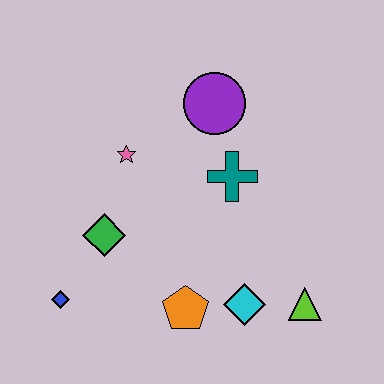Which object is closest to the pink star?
The green diamond is closest to the pink star.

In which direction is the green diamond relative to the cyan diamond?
The green diamond is to the left of the cyan diamond.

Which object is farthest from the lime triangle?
The blue diamond is farthest from the lime triangle.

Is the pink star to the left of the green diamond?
No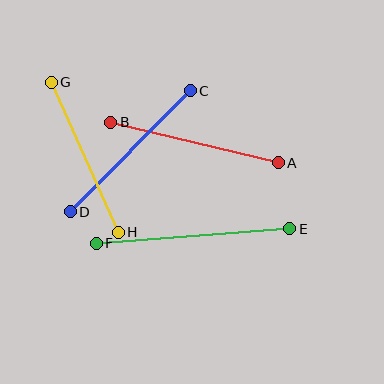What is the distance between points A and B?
The distance is approximately 172 pixels.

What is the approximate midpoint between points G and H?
The midpoint is at approximately (85, 157) pixels.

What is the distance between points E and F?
The distance is approximately 194 pixels.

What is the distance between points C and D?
The distance is approximately 171 pixels.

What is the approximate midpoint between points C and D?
The midpoint is at approximately (130, 151) pixels.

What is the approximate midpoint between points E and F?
The midpoint is at approximately (193, 236) pixels.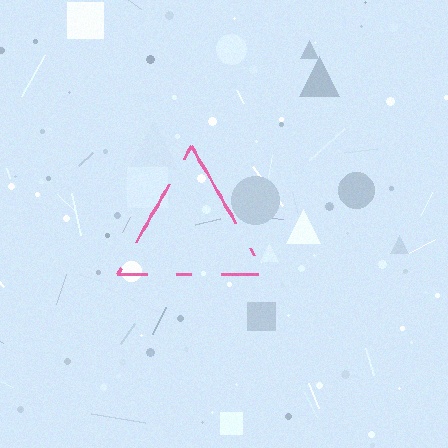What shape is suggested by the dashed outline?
The dashed outline suggests a triangle.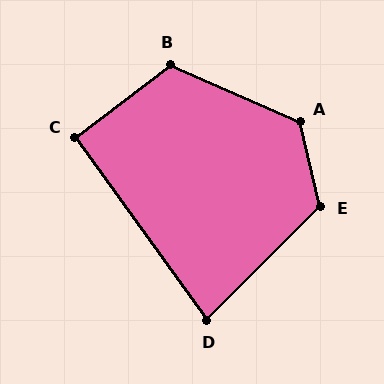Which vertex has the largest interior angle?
A, at approximately 127 degrees.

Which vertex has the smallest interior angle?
D, at approximately 81 degrees.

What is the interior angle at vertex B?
Approximately 119 degrees (obtuse).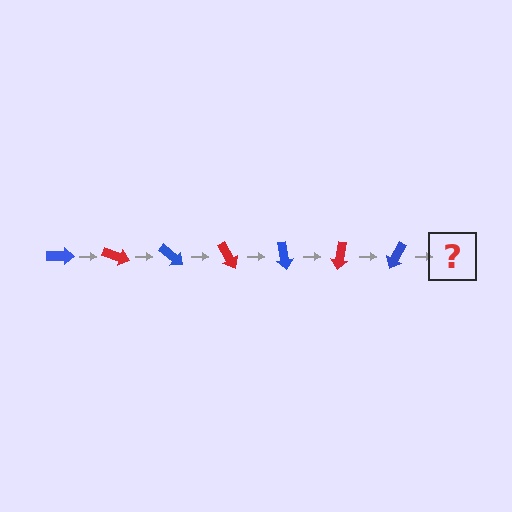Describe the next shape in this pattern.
It should be a red arrow, rotated 140 degrees from the start.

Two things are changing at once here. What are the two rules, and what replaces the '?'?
The two rules are that it rotates 20 degrees each step and the color cycles through blue and red. The '?' should be a red arrow, rotated 140 degrees from the start.